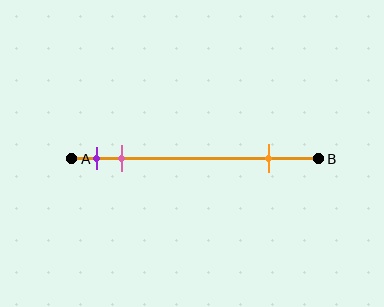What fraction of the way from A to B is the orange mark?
The orange mark is approximately 80% (0.8) of the way from A to B.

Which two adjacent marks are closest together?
The purple and pink marks are the closest adjacent pair.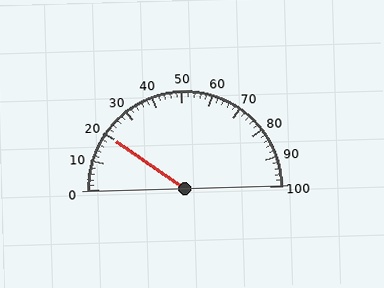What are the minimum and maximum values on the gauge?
The gauge ranges from 0 to 100.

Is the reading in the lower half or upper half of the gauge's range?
The reading is in the lower half of the range (0 to 100).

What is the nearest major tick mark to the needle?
The nearest major tick mark is 20.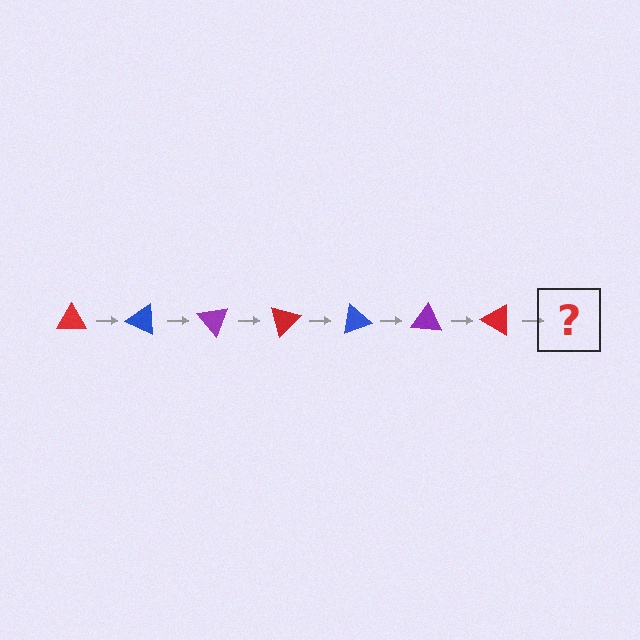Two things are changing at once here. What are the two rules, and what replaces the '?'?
The two rules are that it rotates 25 degrees each step and the color cycles through red, blue, and purple. The '?' should be a blue triangle, rotated 175 degrees from the start.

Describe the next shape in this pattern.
It should be a blue triangle, rotated 175 degrees from the start.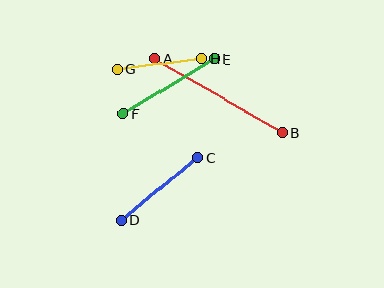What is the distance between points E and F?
The distance is approximately 106 pixels.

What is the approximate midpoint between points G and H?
The midpoint is at approximately (160, 64) pixels.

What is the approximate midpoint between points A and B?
The midpoint is at approximately (219, 96) pixels.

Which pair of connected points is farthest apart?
Points A and B are farthest apart.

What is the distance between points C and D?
The distance is approximately 99 pixels.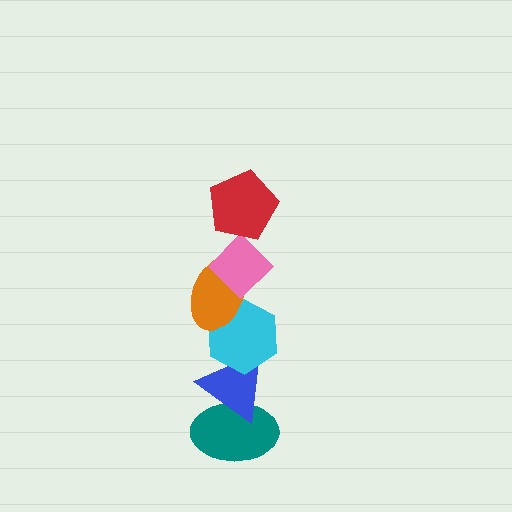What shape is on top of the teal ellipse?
The blue triangle is on top of the teal ellipse.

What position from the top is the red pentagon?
The red pentagon is 1st from the top.